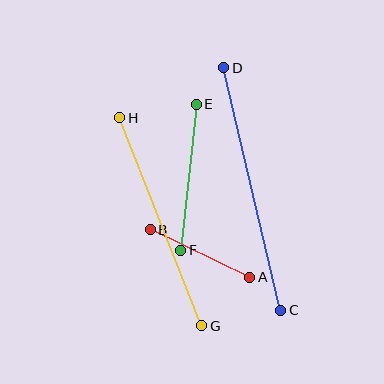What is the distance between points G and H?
The distance is approximately 224 pixels.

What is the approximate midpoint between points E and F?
The midpoint is at approximately (189, 177) pixels.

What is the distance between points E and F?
The distance is approximately 147 pixels.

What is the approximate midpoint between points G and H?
The midpoint is at approximately (161, 222) pixels.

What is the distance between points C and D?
The distance is approximately 249 pixels.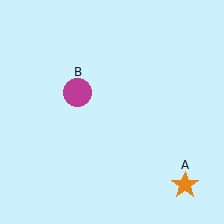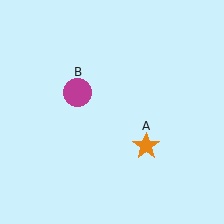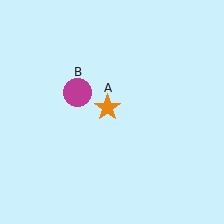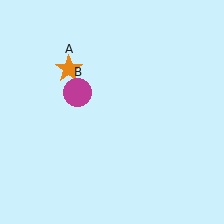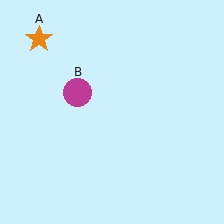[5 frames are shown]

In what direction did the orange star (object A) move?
The orange star (object A) moved up and to the left.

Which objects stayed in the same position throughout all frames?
Magenta circle (object B) remained stationary.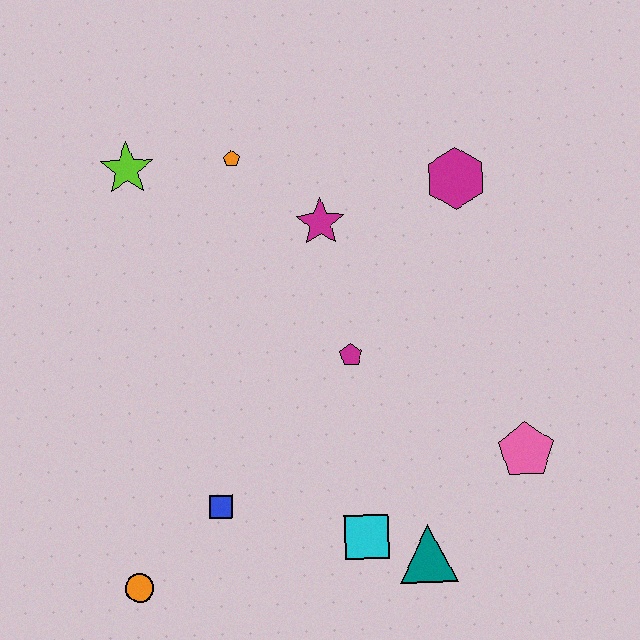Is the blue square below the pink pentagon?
Yes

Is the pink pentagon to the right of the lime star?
Yes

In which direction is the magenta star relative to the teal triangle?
The magenta star is above the teal triangle.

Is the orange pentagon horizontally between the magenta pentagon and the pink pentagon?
No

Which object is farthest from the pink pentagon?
The lime star is farthest from the pink pentagon.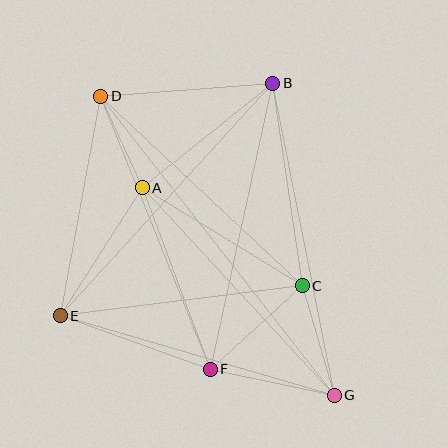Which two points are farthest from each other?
Points D and G are farthest from each other.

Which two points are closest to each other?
Points A and D are closest to each other.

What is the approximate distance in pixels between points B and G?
The distance between B and G is approximately 318 pixels.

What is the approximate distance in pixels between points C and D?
The distance between C and D is approximately 277 pixels.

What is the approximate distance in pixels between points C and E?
The distance between C and E is approximately 244 pixels.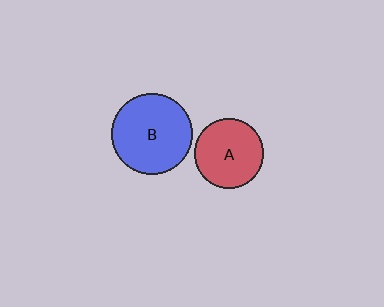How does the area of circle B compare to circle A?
Approximately 1.4 times.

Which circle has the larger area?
Circle B (blue).